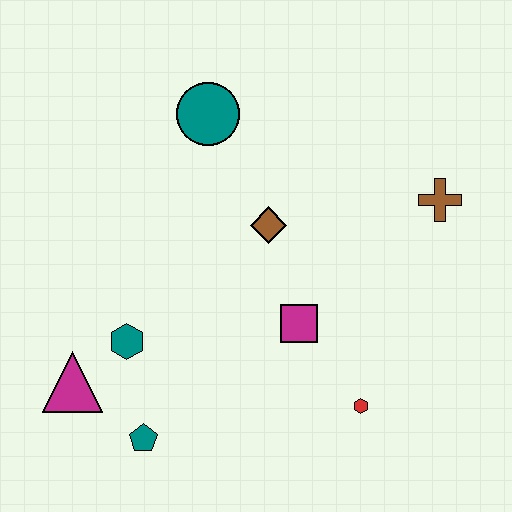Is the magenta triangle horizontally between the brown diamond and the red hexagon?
No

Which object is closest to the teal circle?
The brown diamond is closest to the teal circle.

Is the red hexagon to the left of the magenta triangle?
No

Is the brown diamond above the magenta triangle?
Yes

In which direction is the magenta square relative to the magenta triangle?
The magenta square is to the right of the magenta triangle.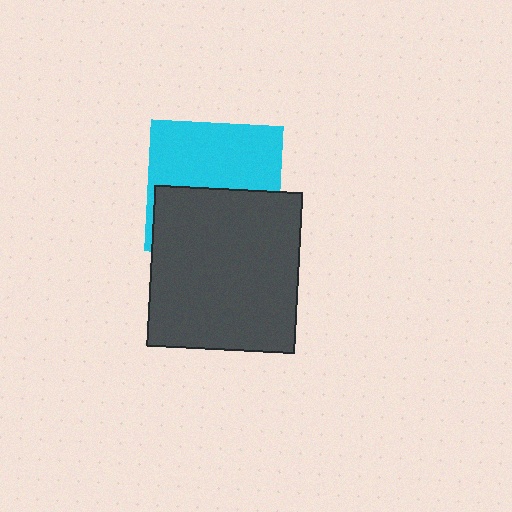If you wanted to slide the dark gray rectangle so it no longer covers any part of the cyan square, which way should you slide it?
Slide it down — that is the most direct way to separate the two shapes.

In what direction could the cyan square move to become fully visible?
The cyan square could move up. That would shift it out from behind the dark gray rectangle entirely.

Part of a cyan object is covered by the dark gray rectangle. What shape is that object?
It is a square.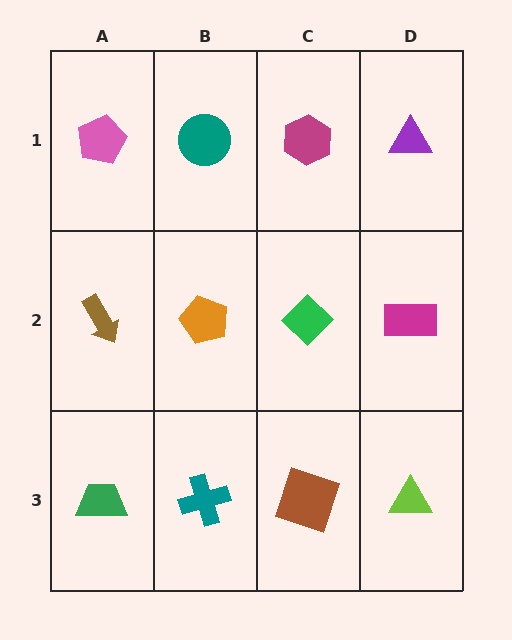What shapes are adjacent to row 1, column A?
A brown arrow (row 2, column A), a teal circle (row 1, column B).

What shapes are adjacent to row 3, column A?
A brown arrow (row 2, column A), a teal cross (row 3, column B).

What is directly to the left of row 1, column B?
A pink pentagon.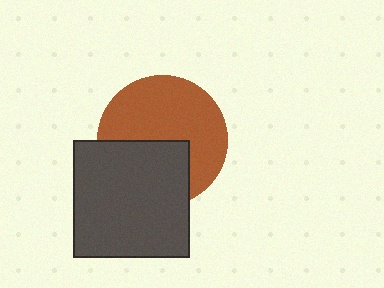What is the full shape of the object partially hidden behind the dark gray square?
The partially hidden object is a brown circle.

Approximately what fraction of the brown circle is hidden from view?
Roughly 38% of the brown circle is hidden behind the dark gray square.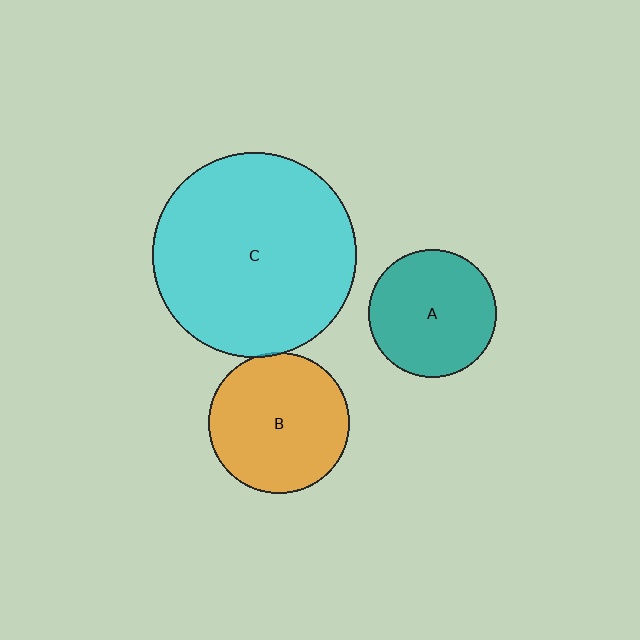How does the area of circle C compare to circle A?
Approximately 2.6 times.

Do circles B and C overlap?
Yes.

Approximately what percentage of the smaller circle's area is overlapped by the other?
Approximately 5%.